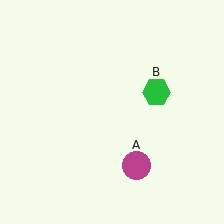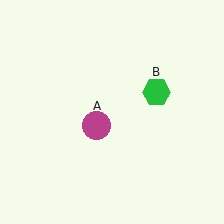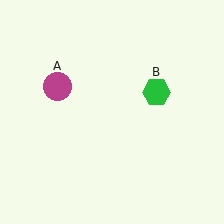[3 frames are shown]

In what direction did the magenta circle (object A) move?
The magenta circle (object A) moved up and to the left.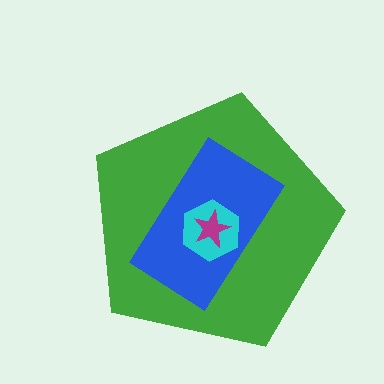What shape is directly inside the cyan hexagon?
The magenta star.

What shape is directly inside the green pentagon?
The blue rectangle.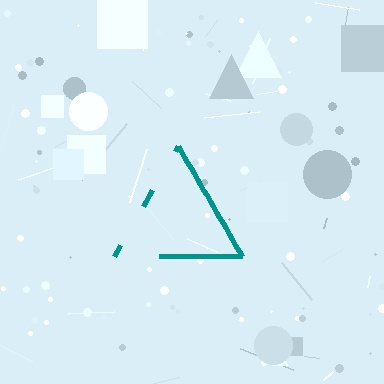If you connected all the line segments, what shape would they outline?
They would outline a triangle.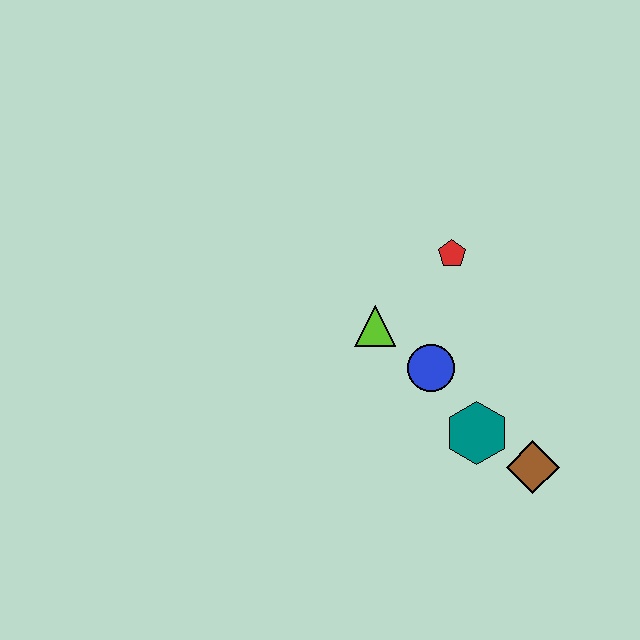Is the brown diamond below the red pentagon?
Yes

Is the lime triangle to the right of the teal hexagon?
No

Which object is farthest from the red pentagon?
The brown diamond is farthest from the red pentagon.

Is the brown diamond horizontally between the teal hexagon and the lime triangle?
No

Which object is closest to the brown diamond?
The teal hexagon is closest to the brown diamond.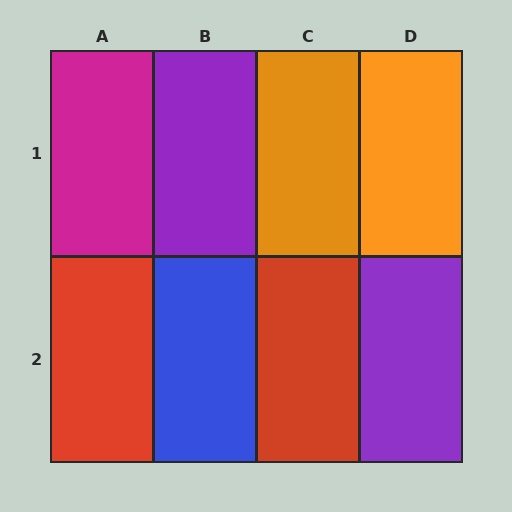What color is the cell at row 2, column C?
Red.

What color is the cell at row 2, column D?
Purple.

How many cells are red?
2 cells are red.